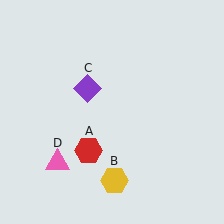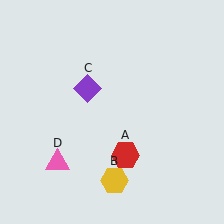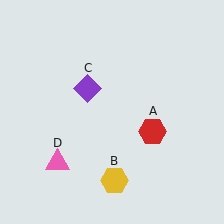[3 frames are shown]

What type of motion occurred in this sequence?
The red hexagon (object A) rotated counterclockwise around the center of the scene.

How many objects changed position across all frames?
1 object changed position: red hexagon (object A).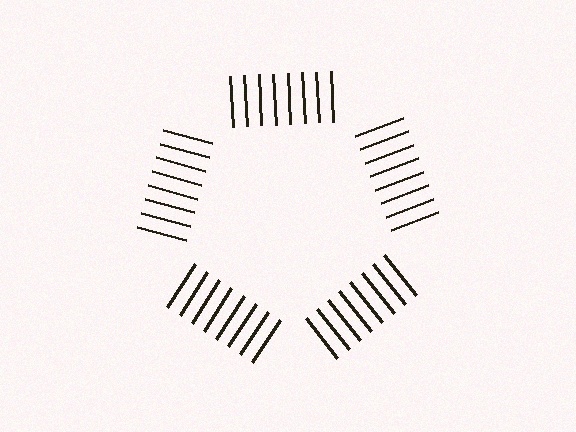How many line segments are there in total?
40 — 8 along each of the 5 edges.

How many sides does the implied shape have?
5 sides — the line-ends trace a pentagon.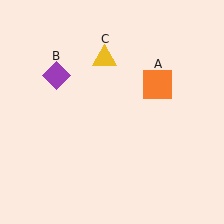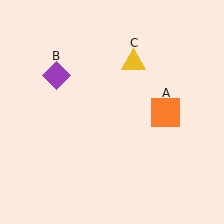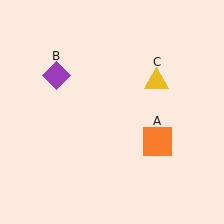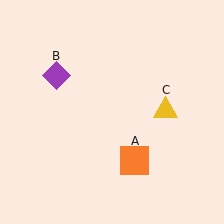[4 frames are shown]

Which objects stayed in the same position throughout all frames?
Purple diamond (object B) remained stationary.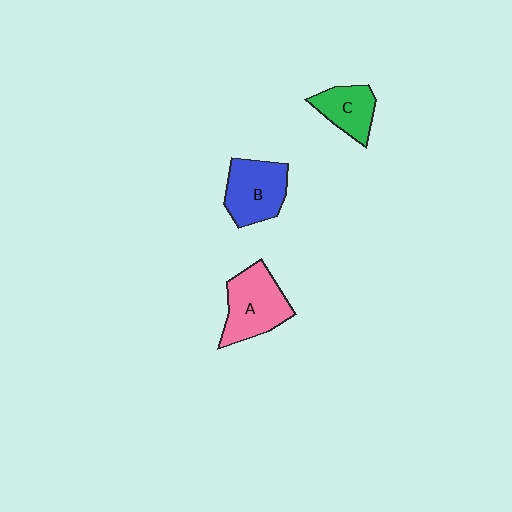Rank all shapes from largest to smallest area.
From largest to smallest: A (pink), B (blue), C (green).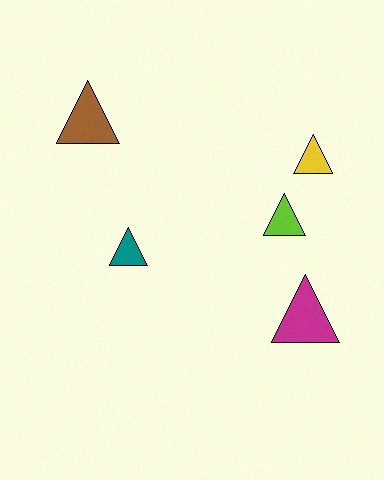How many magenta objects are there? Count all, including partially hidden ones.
There is 1 magenta object.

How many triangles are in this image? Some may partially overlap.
There are 5 triangles.